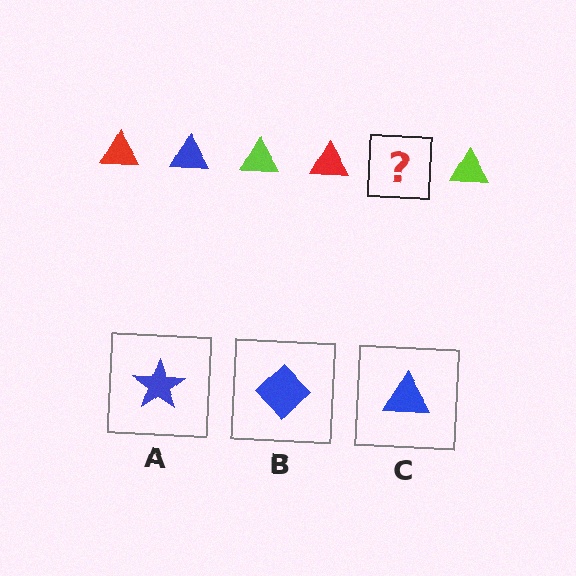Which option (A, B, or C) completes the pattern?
C.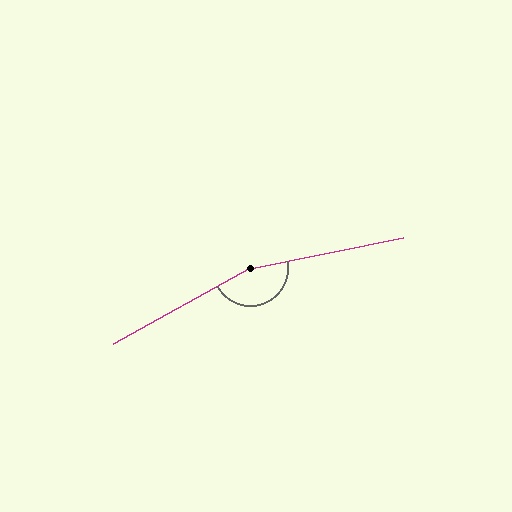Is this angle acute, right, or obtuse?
It is obtuse.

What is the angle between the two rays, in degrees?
Approximately 162 degrees.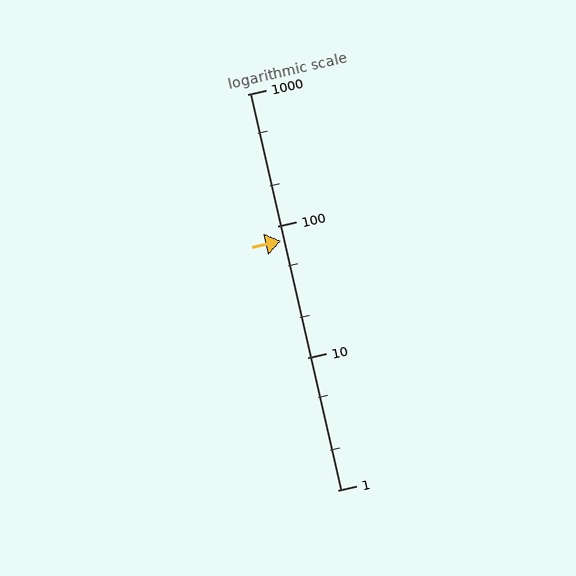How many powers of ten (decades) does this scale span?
The scale spans 3 decades, from 1 to 1000.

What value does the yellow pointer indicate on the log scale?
The pointer indicates approximately 77.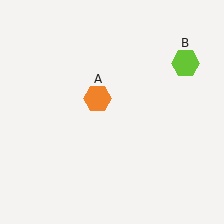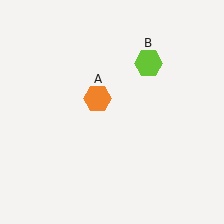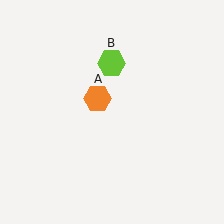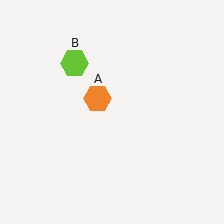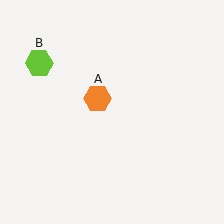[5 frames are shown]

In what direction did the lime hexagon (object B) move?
The lime hexagon (object B) moved left.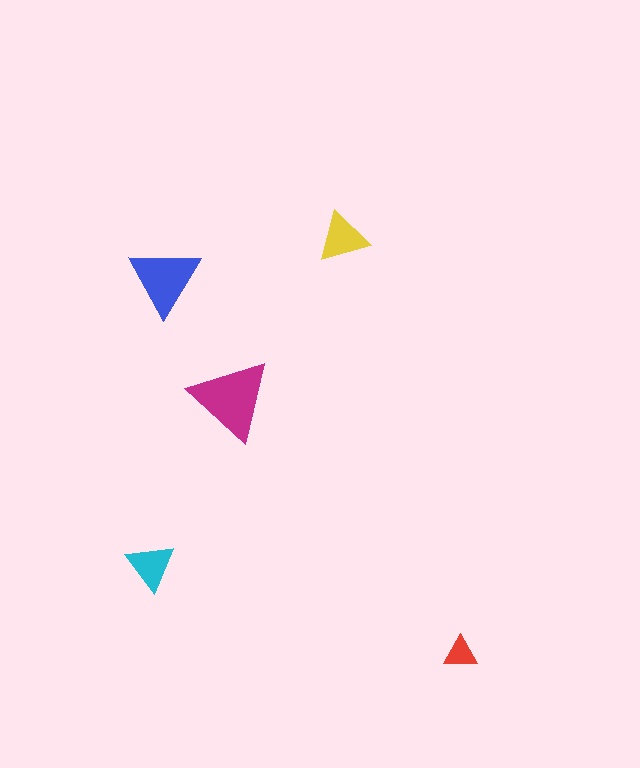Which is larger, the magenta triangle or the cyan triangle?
The magenta one.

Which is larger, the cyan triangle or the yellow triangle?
The yellow one.